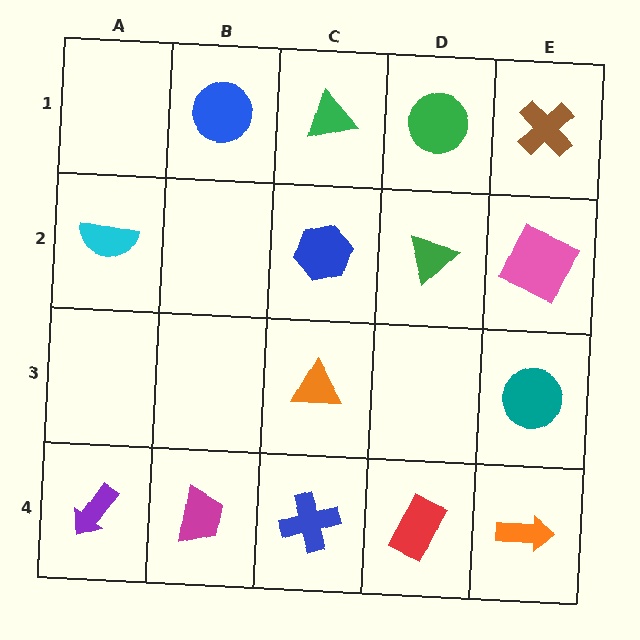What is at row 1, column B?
A blue circle.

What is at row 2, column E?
A pink square.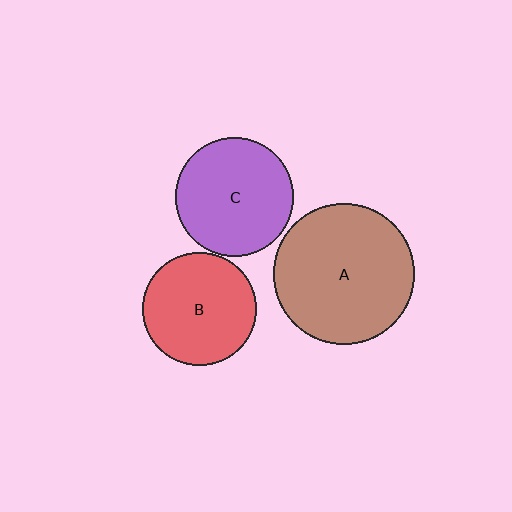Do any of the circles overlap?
No, none of the circles overlap.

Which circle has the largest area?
Circle A (brown).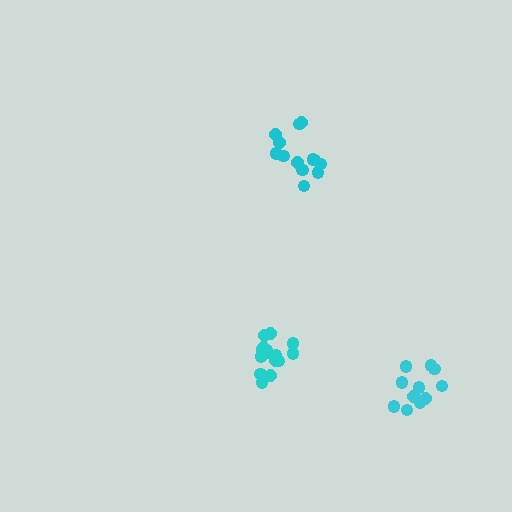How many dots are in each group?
Group 1: 13 dots, Group 2: 17 dots, Group 3: 11 dots (41 total).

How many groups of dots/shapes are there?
There are 3 groups.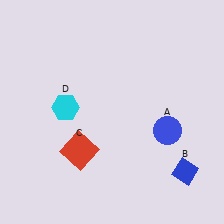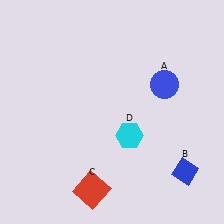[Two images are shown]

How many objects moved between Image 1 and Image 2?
3 objects moved between the two images.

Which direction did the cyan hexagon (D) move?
The cyan hexagon (D) moved right.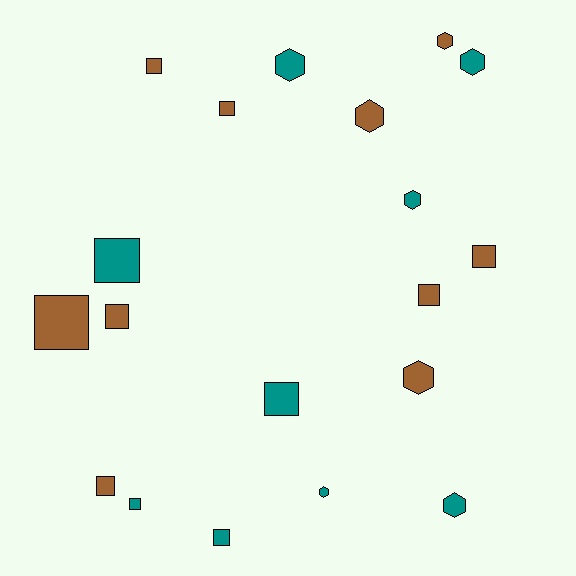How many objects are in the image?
There are 19 objects.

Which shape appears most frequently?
Square, with 11 objects.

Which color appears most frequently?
Brown, with 10 objects.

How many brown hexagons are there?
There are 3 brown hexagons.